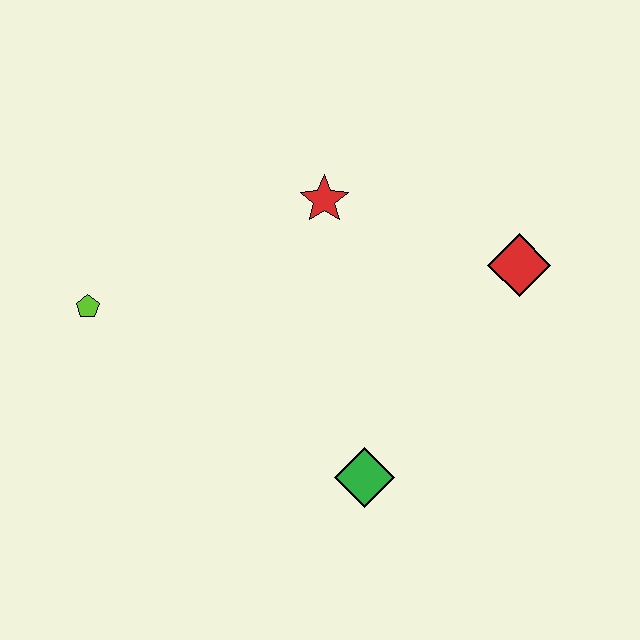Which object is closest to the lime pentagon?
The red star is closest to the lime pentagon.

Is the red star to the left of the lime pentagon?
No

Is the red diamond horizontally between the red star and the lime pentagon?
No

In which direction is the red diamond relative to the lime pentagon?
The red diamond is to the right of the lime pentagon.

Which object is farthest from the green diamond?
The lime pentagon is farthest from the green diamond.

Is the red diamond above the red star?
No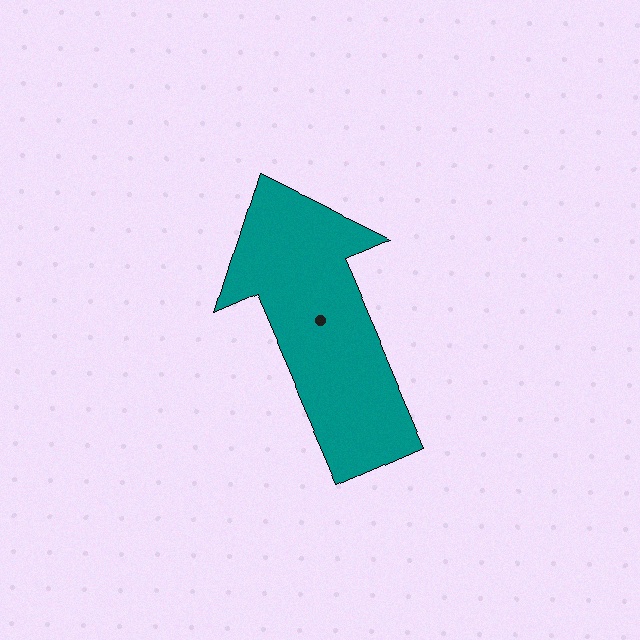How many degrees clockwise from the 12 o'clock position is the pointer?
Approximately 337 degrees.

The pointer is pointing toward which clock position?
Roughly 11 o'clock.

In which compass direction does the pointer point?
Northwest.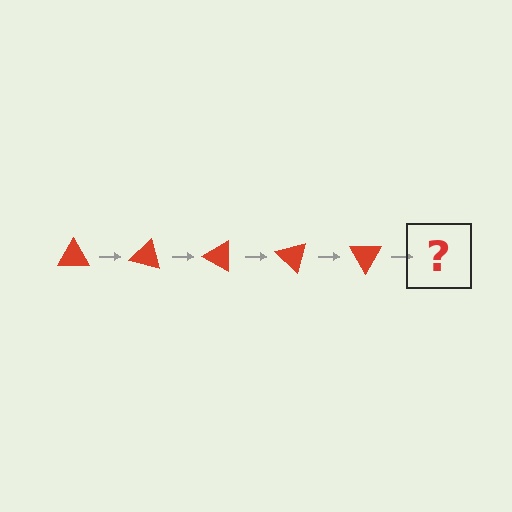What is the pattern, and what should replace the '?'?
The pattern is that the triangle rotates 15 degrees each step. The '?' should be a red triangle rotated 75 degrees.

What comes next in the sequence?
The next element should be a red triangle rotated 75 degrees.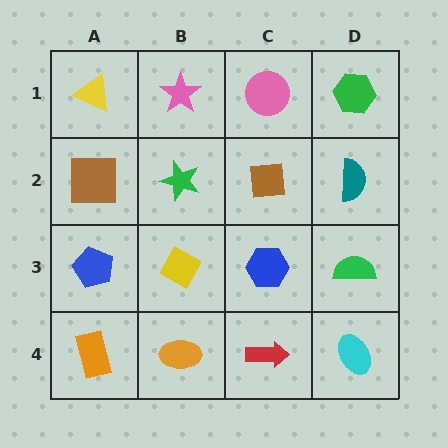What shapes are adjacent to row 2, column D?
A green hexagon (row 1, column D), a green semicircle (row 3, column D), a brown square (row 2, column C).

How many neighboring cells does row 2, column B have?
4.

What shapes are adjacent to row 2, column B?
A pink star (row 1, column B), a yellow diamond (row 3, column B), a brown square (row 2, column A), a brown square (row 2, column C).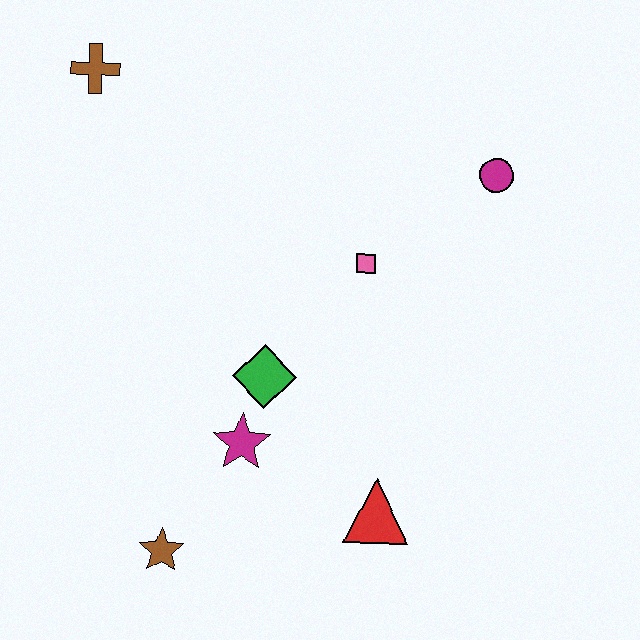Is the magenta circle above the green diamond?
Yes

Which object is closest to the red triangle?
The magenta star is closest to the red triangle.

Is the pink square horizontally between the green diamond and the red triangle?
Yes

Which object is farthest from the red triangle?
The brown cross is farthest from the red triangle.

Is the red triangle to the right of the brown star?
Yes